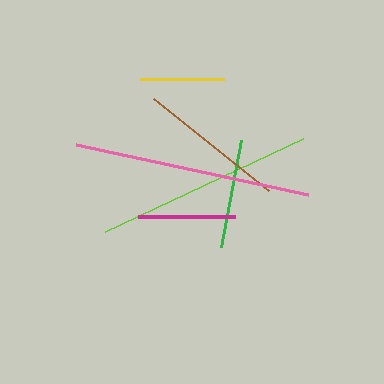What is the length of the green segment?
The green segment is approximately 109 pixels long.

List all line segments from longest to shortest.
From longest to shortest: pink, lime, brown, green, magenta, yellow.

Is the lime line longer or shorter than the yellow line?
The lime line is longer than the yellow line.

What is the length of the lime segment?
The lime segment is approximately 219 pixels long.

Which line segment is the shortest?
The yellow line is the shortest at approximately 84 pixels.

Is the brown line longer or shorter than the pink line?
The pink line is longer than the brown line.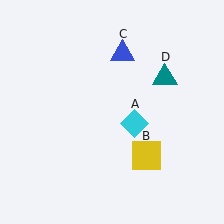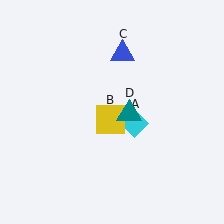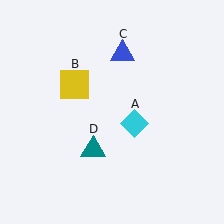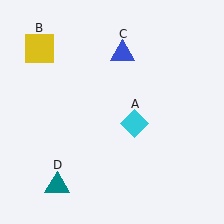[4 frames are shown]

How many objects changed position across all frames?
2 objects changed position: yellow square (object B), teal triangle (object D).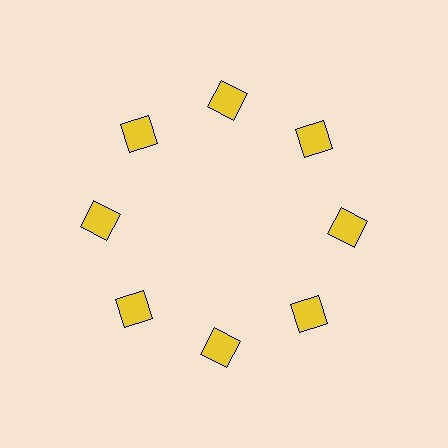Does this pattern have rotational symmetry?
Yes, this pattern has 8-fold rotational symmetry. It looks the same after rotating 45 degrees around the center.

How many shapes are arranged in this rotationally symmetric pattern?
There are 8 shapes, arranged in 8 groups of 1.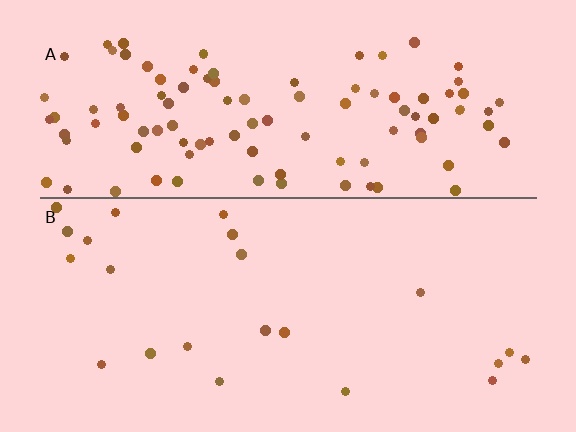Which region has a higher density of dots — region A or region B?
A (the top).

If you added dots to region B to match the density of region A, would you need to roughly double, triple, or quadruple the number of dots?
Approximately quadruple.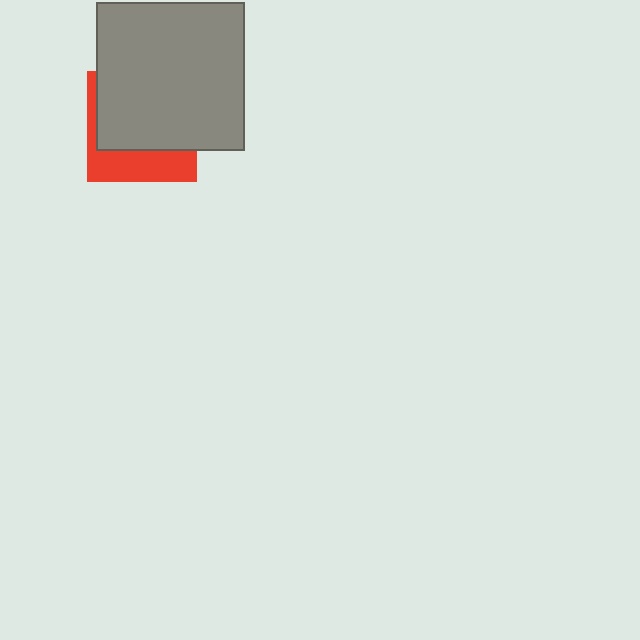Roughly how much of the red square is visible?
A small part of it is visible (roughly 33%).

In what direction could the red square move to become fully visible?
The red square could move down. That would shift it out from behind the gray square entirely.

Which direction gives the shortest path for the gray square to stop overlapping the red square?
Moving up gives the shortest separation.